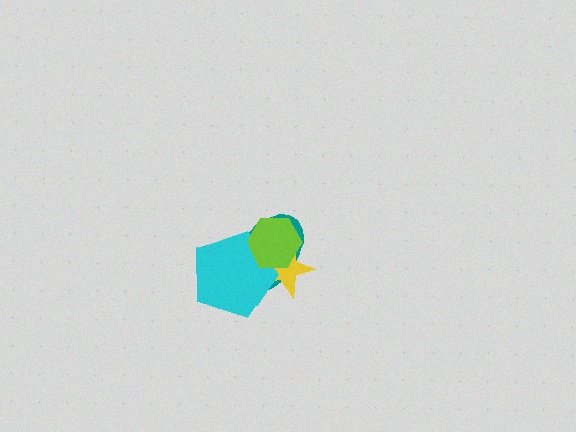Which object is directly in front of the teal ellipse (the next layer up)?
The yellow star is directly in front of the teal ellipse.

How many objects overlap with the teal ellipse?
3 objects overlap with the teal ellipse.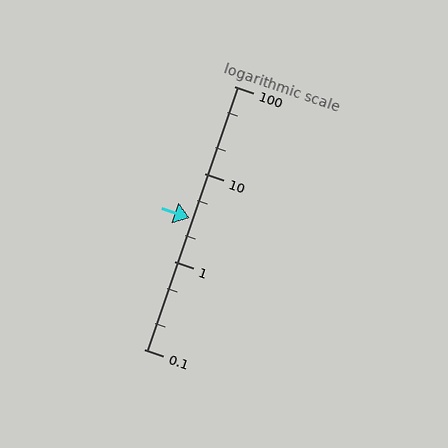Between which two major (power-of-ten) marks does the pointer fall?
The pointer is between 1 and 10.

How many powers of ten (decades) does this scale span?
The scale spans 3 decades, from 0.1 to 100.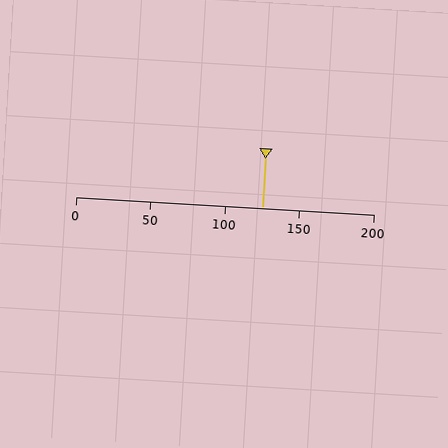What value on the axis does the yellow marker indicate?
The marker indicates approximately 125.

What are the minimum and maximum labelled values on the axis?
The axis runs from 0 to 200.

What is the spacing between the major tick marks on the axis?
The major ticks are spaced 50 apart.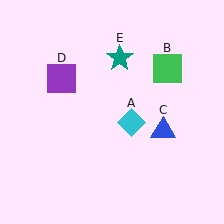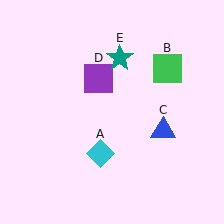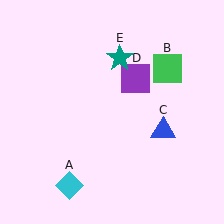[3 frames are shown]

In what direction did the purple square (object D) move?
The purple square (object D) moved right.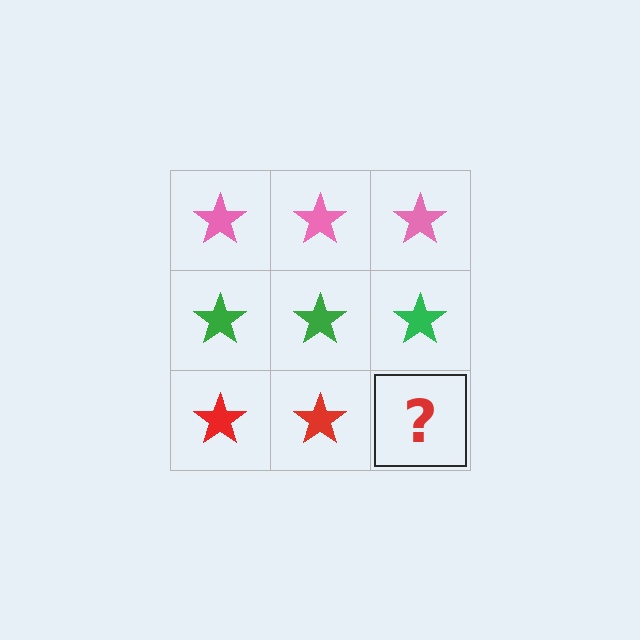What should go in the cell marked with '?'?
The missing cell should contain a red star.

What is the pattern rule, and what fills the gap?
The rule is that each row has a consistent color. The gap should be filled with a red star.